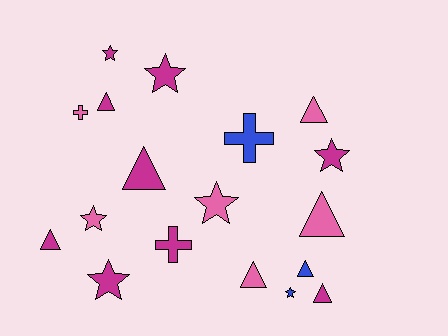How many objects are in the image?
There are 18 objects.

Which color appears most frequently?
Magenta, with 9 objects.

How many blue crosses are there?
There is 1 blue cross.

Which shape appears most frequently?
Triangle, with 8 objects.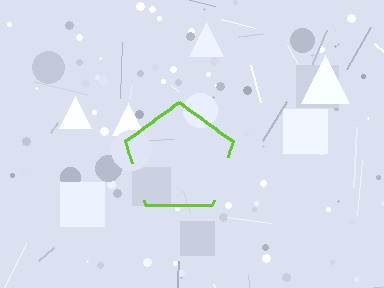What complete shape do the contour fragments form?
The contour fragments form a pentagon.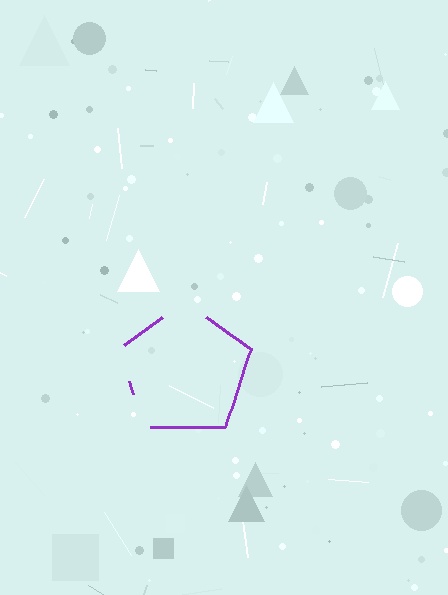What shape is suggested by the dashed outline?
The dashed outline suggests a pentagon.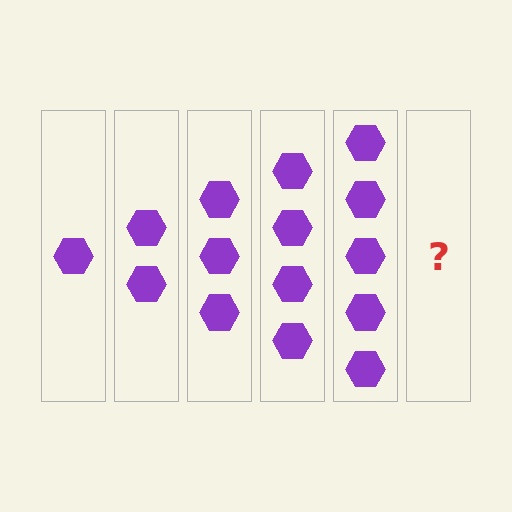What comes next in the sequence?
The next element should be 6 hexagons.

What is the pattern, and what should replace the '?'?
The pattern is that each step adds one more hexagon. The '?' should be 6 hexagons.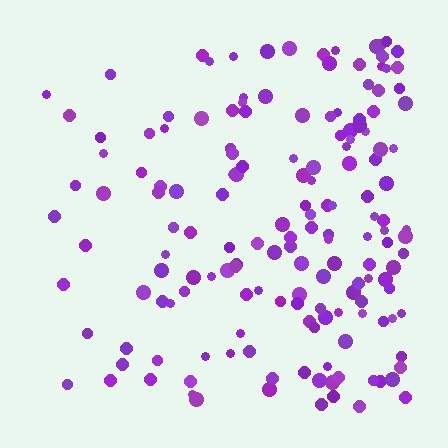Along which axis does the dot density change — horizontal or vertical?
Horizontal.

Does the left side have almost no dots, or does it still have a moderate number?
Still a moderate number, just noticeably fewer than the right.